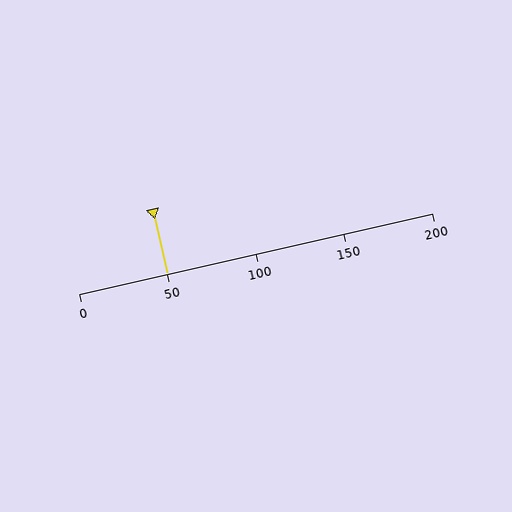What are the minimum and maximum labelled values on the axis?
The axis runs from 0 to 200.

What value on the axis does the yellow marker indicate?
The marker indicates approximately 50.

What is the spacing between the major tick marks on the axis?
The major ticks are spaced 50 apart.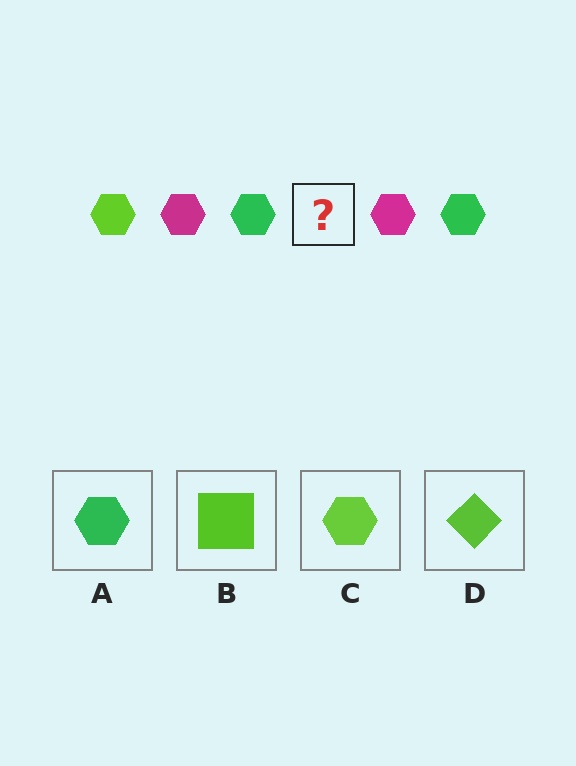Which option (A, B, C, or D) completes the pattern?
C.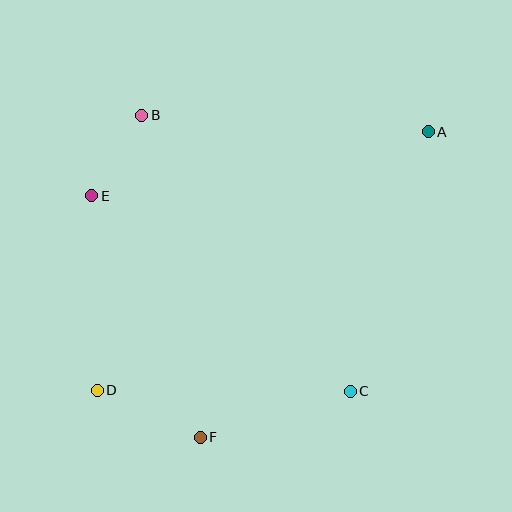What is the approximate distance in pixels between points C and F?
The distance between C and F is approximately 157 pixels.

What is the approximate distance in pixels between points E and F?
The distance between E and F is approximately 265 pixels.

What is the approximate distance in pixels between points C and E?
The distance between C and E is approximately 324 pixels.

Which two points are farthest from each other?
Points A and D are farthest from each other.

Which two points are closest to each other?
Points B and E are closest to each other.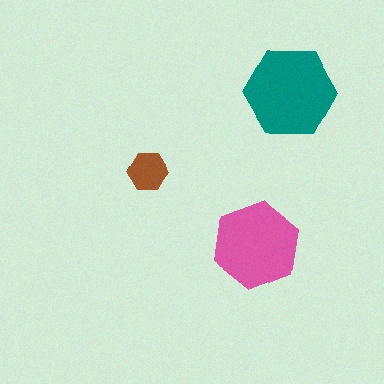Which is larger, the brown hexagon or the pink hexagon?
The pink one.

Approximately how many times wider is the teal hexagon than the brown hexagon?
About 2.5 times wider.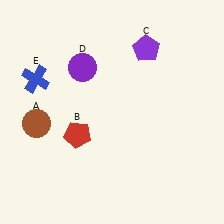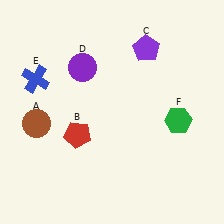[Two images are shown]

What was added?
A green hexagon (F) was added in Image 2.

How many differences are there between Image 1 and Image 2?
There is 1 difference between the two images.